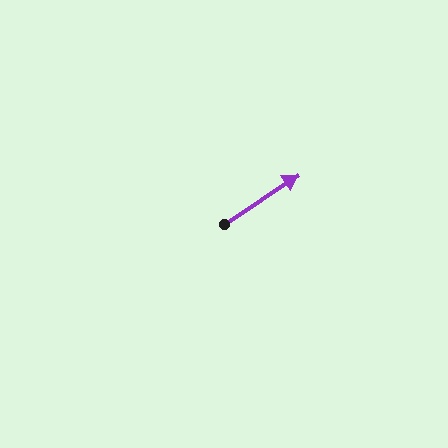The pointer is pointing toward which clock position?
Roughly 2 o'clock.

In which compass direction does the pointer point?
Northeast.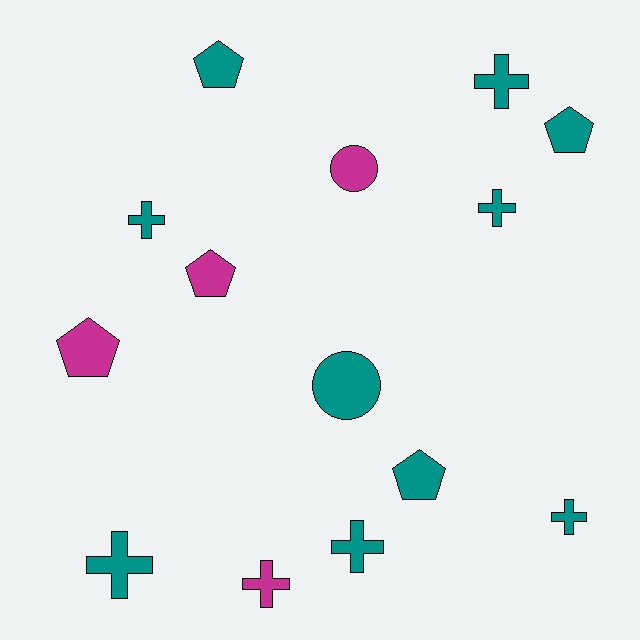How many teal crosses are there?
There are 6 teal crosses.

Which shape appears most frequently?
Cross, with 7 objects.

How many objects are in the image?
There are 14 objects.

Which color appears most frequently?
Teal, with 10 objects.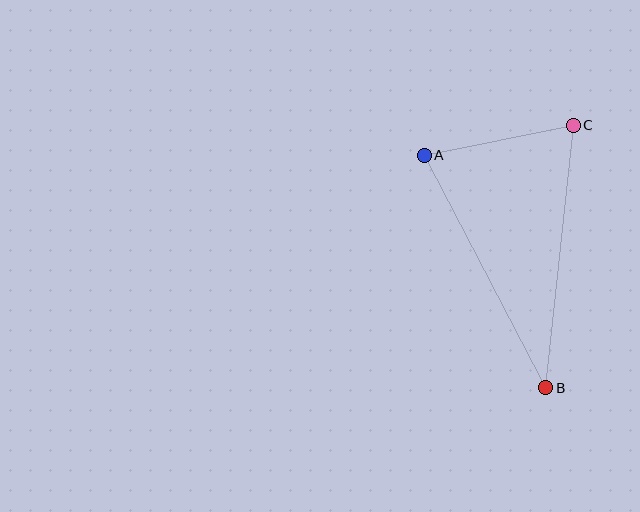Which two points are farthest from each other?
Points B and C are farthest from each other.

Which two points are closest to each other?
Points A and C are closest to each other.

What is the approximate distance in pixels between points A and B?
The distance between A and B is approximately 262 pixels.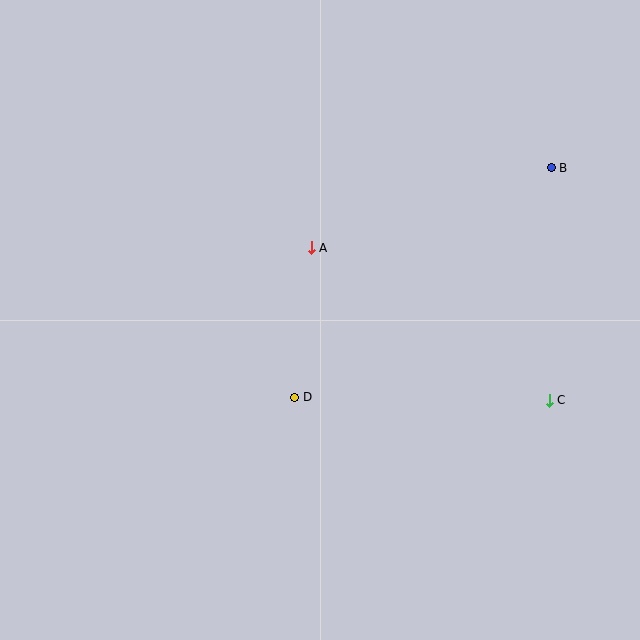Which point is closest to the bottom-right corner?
Point C is closest to the bottom-right corner.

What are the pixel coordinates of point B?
Point B is at (551, 168).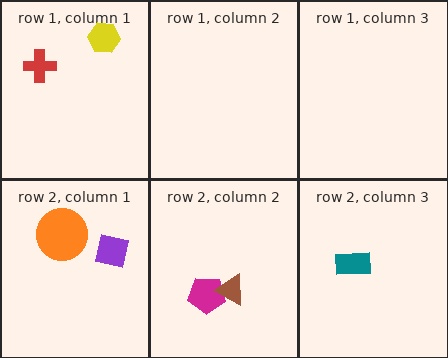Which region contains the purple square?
The row 2, column 1 region.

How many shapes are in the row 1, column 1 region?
2.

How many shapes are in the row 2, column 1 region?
2.